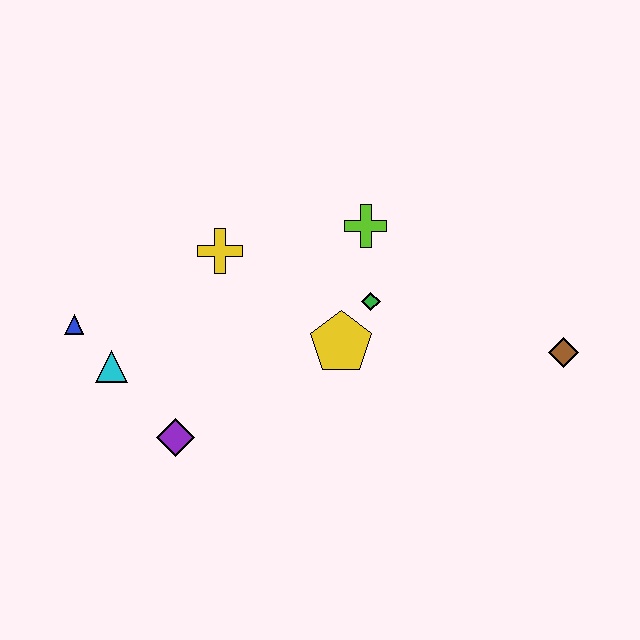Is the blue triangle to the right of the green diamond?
No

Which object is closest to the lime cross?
The green diamond is closest to the lime cross.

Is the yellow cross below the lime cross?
Yes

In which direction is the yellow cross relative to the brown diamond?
The yellow cross is to the left of the brown diamond.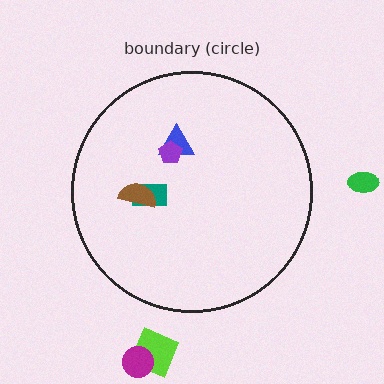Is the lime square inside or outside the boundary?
Outside.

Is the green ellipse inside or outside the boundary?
Outside.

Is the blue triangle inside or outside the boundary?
Inside.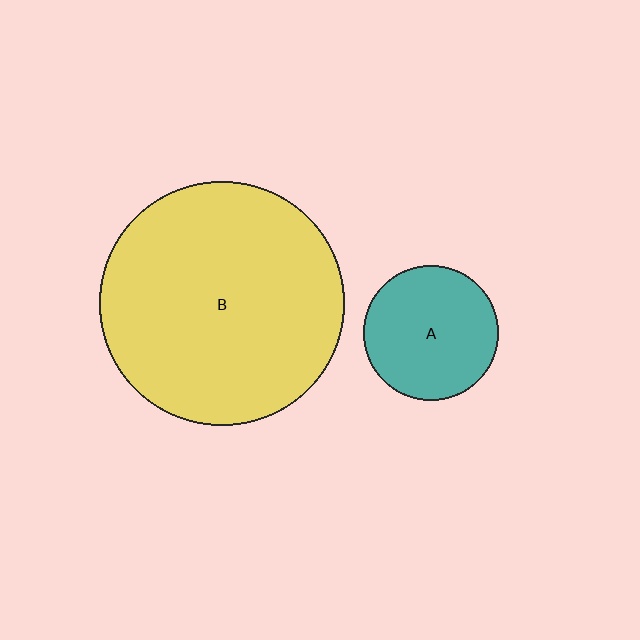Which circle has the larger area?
Circle B (yellow).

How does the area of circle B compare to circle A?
Approximately 3.3 times.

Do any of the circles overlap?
No, none of the circles overlap.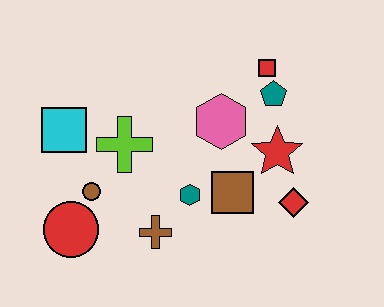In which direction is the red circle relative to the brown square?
The red circle is to the left of the brown square.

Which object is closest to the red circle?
The brown circle is closest to the red circle.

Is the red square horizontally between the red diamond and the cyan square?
Yes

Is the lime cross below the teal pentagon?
Yes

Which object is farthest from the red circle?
The red square is farthest from the red circle.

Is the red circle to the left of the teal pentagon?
Yes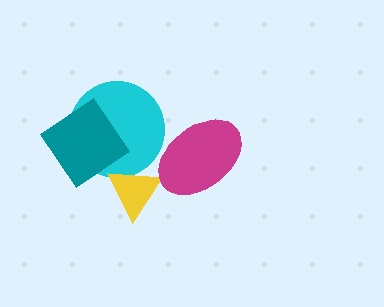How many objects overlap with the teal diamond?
2 objects overlap with the teal diamond.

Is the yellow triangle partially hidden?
No, no other shape covers it.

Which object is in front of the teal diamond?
The yellow triangle is in front of the teal diamond.